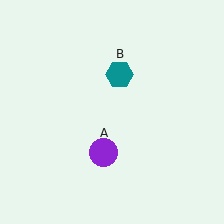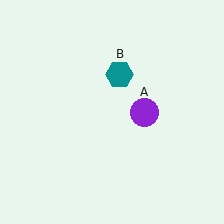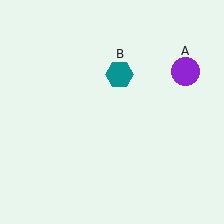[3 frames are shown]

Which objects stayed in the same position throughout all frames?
Teal hexagon (object B) remained stationary.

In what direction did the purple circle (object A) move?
The purple circle (object A) moved up and to the right.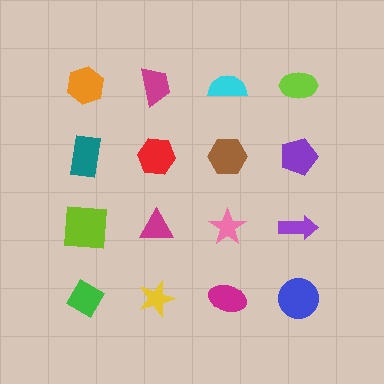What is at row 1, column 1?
An orange hexagon.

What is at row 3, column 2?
A magenta triangle.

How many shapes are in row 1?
4 shapes.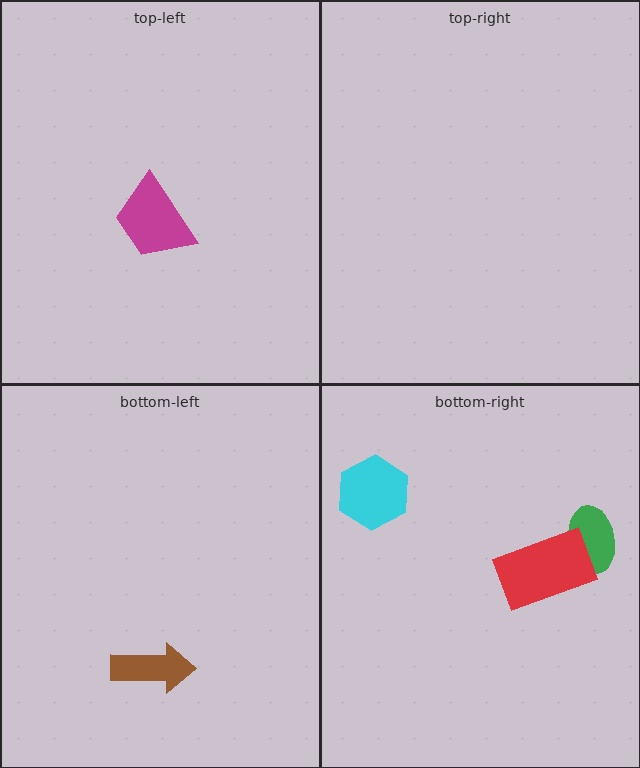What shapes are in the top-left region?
The magenta trapezoid.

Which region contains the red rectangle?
The bottom-right region.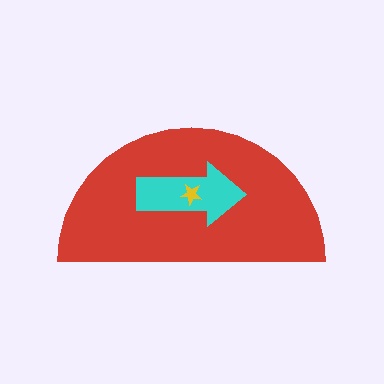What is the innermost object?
The yellow star.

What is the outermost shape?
The red semicircle.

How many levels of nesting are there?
3.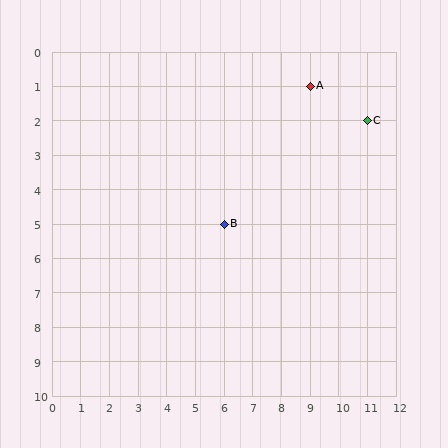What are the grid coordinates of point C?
Point C is at grid coordinates (11, 2).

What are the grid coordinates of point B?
Point B is at grid coordinates (6, 5).